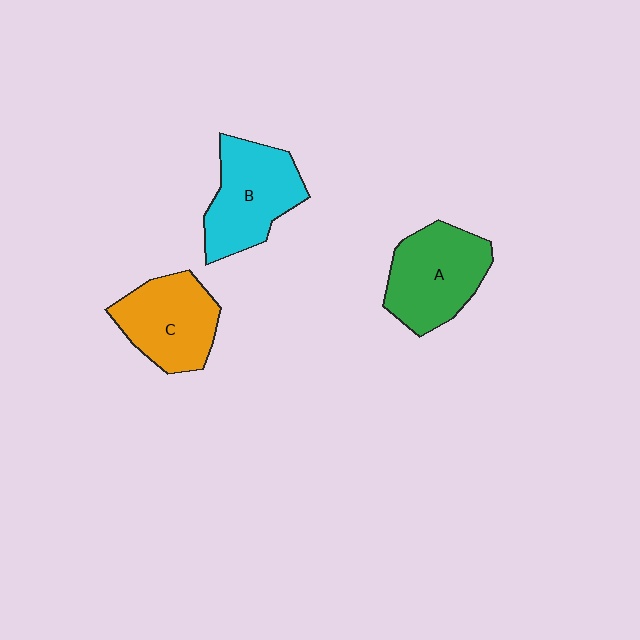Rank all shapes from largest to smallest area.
From largest to smallest: A (green), B (cyan), C (orange).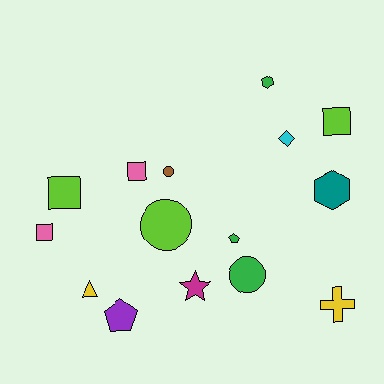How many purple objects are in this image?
There is 1 purple object.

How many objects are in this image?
There are 15 objects.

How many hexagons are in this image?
There are 2 hexagons.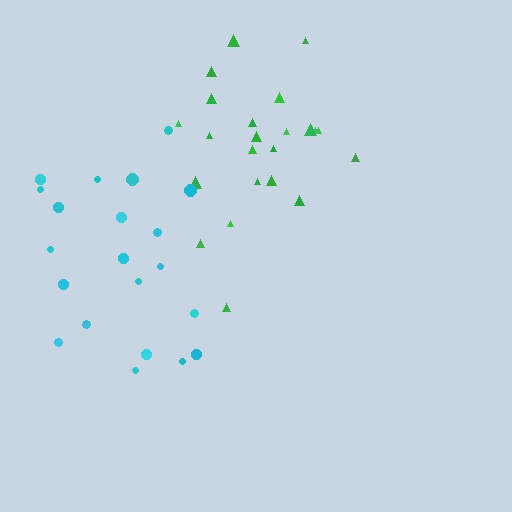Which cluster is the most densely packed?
Green.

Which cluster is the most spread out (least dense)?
Cyan.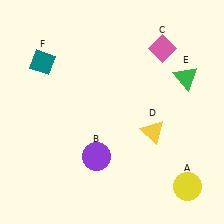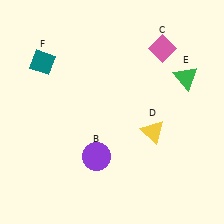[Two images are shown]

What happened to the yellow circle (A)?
The yellow circle (A) was removed in Image 2. It was in the bottom-right area of Image 1.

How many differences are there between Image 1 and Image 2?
There is 1 difference between the two images.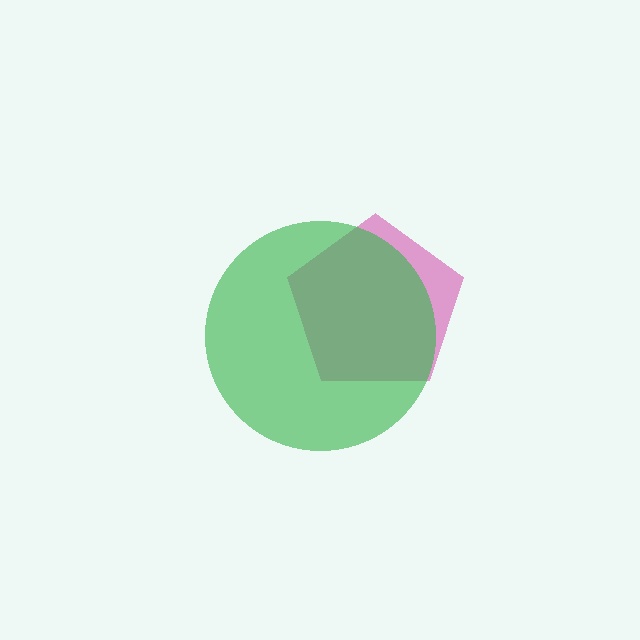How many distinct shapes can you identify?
There are 2 distinct shapes: a magenta pentagon, a green circle.